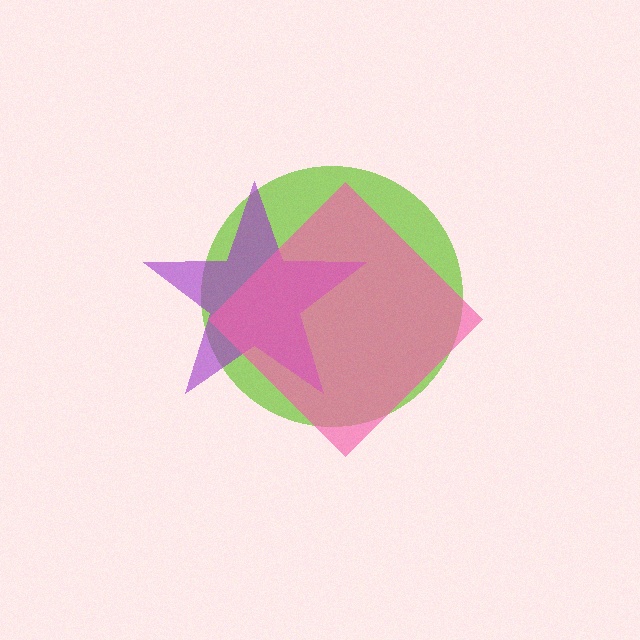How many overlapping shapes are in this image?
There are 3 overlapping shapes in the image.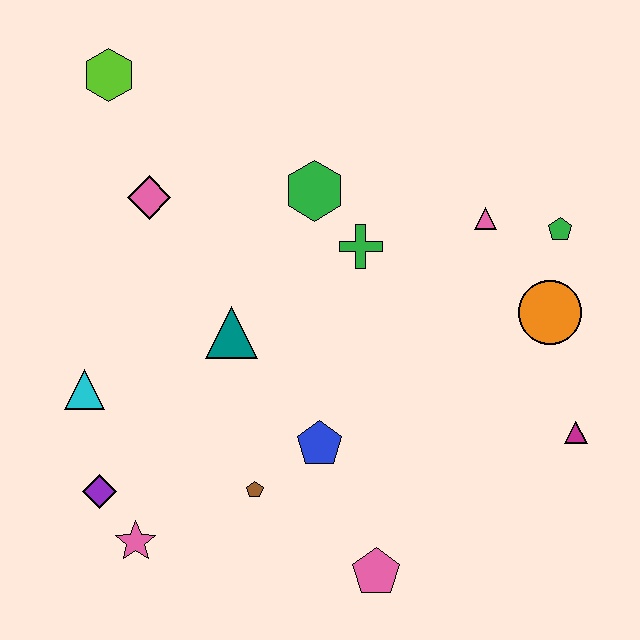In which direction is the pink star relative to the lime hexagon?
The pink star is below the lime hexagon.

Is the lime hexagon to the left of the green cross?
Yes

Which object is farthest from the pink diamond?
The magenta triangle is farthest from the pink diamond.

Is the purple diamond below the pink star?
No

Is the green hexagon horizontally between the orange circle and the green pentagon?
No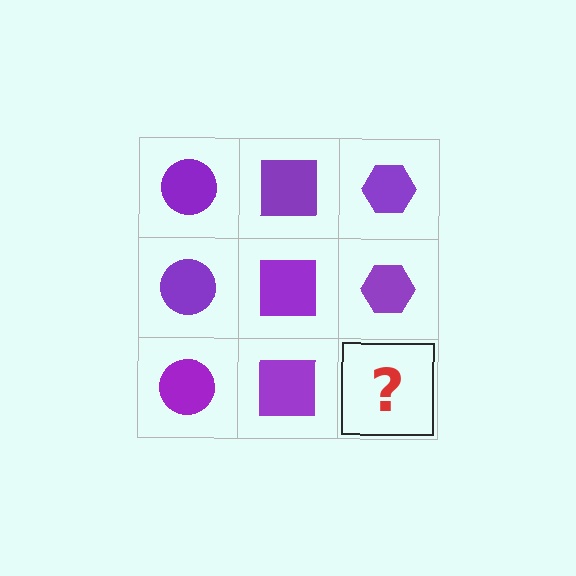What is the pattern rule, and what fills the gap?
The rule is that each column has a consistent shape. The gap should be filled with a purple hexagon.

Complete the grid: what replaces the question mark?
The question mark should be replaced with a purple hexagon.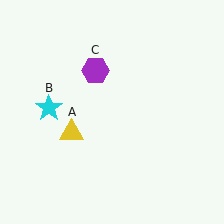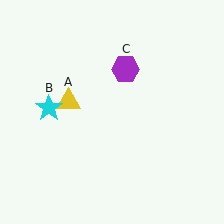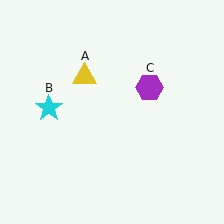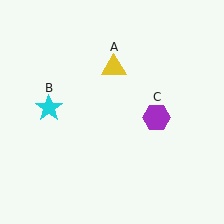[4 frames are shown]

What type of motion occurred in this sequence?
The yellow triangle (object A), purple hexagon (object C) rotated clockwise around the center of the scene.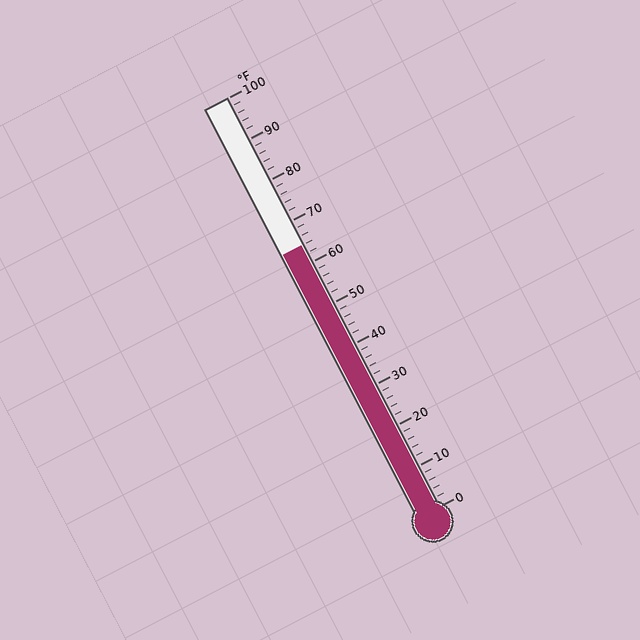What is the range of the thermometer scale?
The thermometer scale ranges from 0°F to 100°F.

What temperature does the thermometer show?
The thermometer shows approximately 64°F.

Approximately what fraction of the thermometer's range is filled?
The thermometer is filled to approximately 65% of its range.